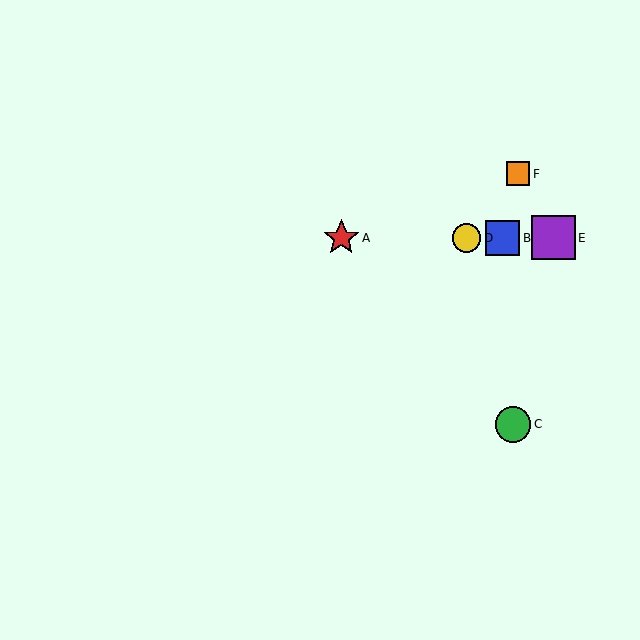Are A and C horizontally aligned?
No, A is at y≈238 and C is at y≈424.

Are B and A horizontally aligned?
Yes, both are at y≈238.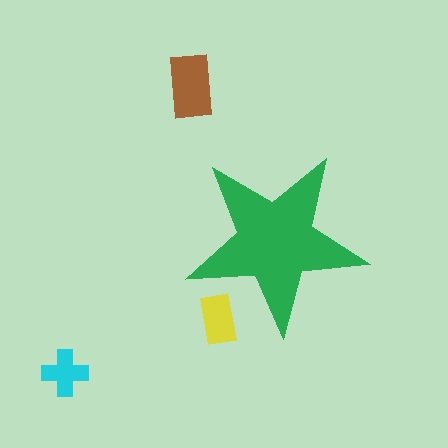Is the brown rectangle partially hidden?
No, the brown rectangle is fully visible.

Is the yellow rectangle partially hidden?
Yes, the yellow rectangle is partially hidden behind the green star.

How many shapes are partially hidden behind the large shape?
1 shape is partially hidden.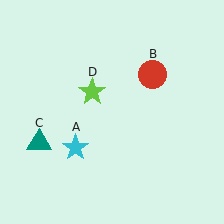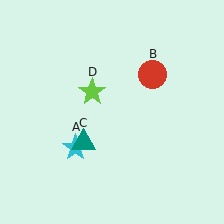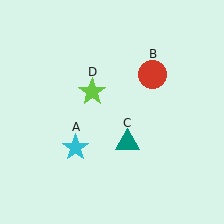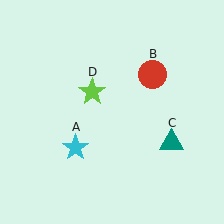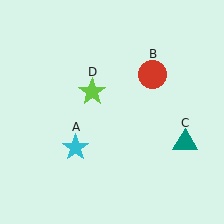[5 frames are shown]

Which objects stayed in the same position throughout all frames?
Cyan star (object A) and red circle (object B) and lime star (object D) remained stationary.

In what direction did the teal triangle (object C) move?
The teal triangle (object C) moved right.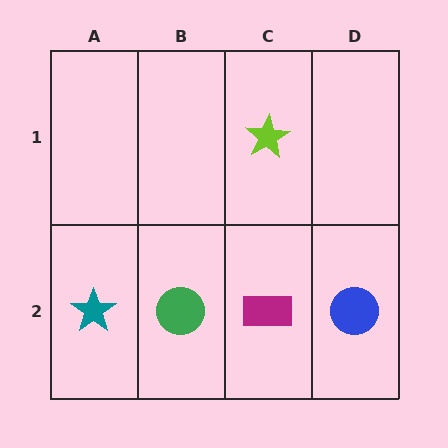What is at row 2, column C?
A magenta rectangle.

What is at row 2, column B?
A green circle.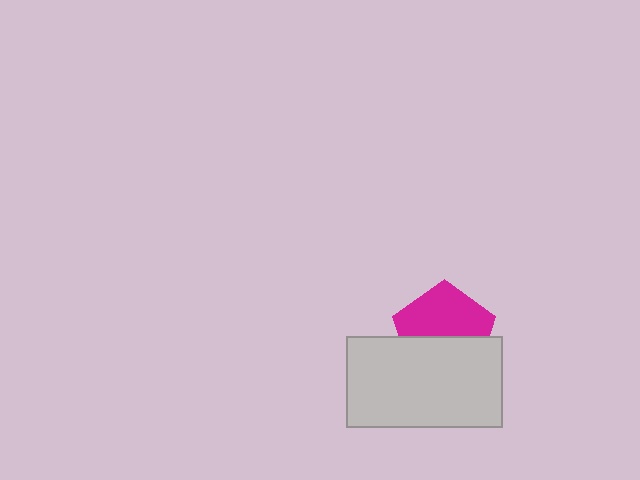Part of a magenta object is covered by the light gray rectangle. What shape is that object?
It is a pentagon.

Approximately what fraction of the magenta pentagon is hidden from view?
Roughly 47% of the magenta pentagon is hidden behind the light gray rectangle.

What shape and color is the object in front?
The object in front is a light gray rectangle.